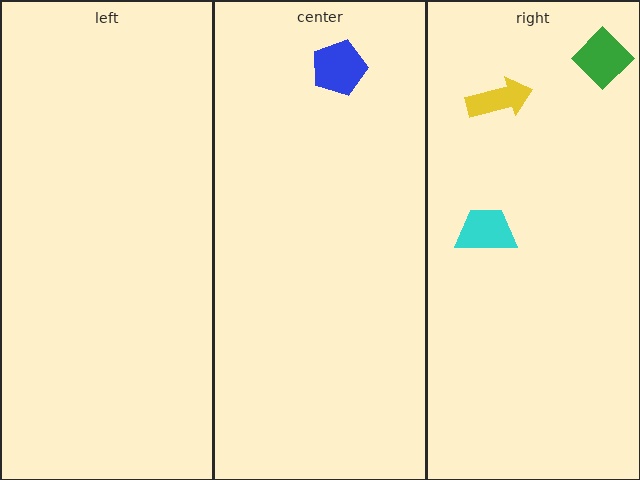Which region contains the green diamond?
The right region.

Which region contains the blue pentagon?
The center region.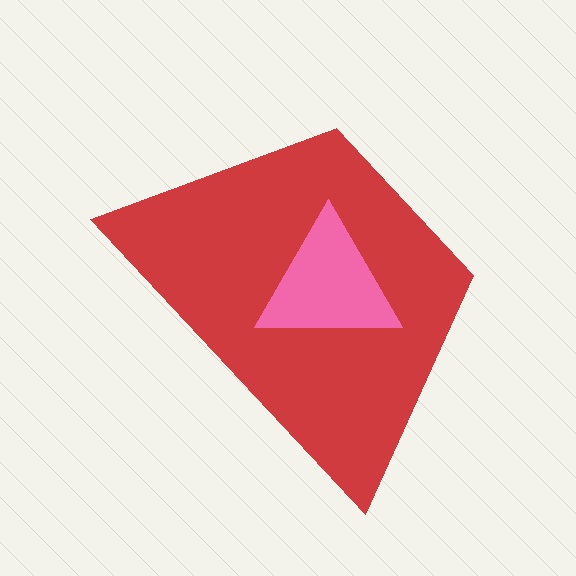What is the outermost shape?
The red trapezoid.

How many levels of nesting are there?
2.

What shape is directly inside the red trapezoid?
The pink triangle.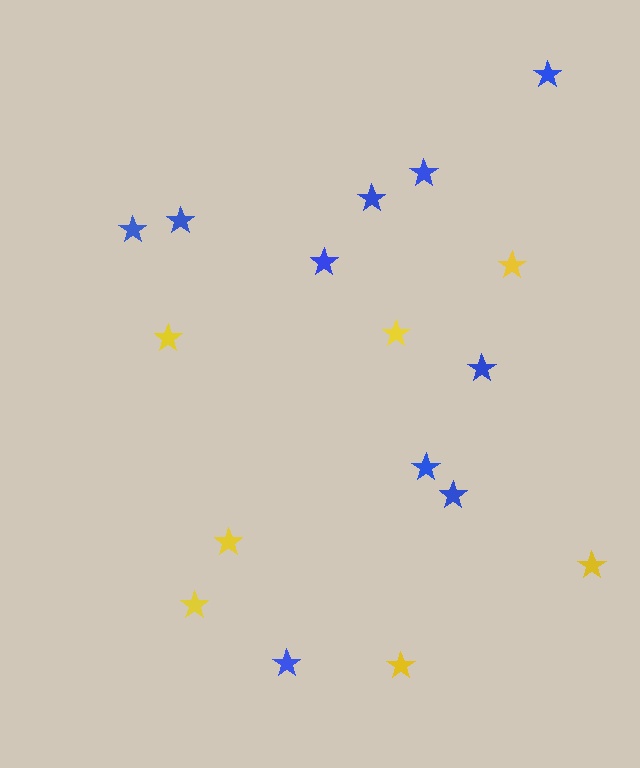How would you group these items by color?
There are 2 groups: one group of blue stars (10) and one group of yellow stars (7).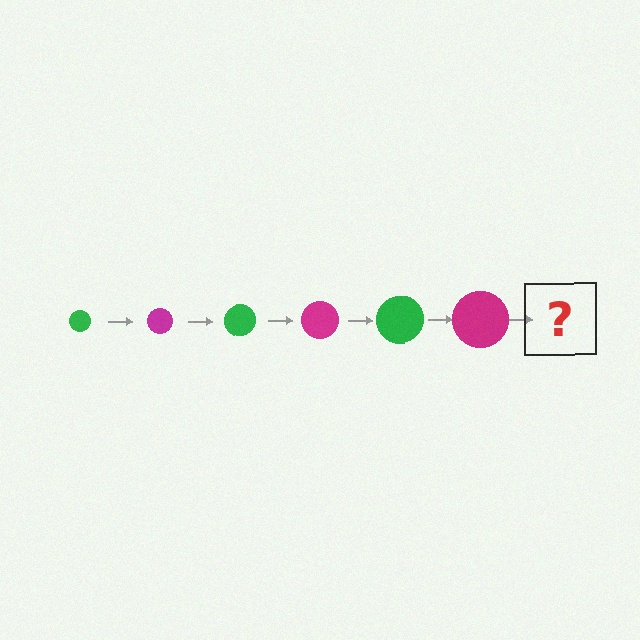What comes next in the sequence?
The next element should be a green circle, larger than the previous one.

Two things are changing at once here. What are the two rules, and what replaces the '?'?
The two rules are that the circle grows larger each step and the color cycles through green and magenta. The '?' should be a green circle, larger than the previous one.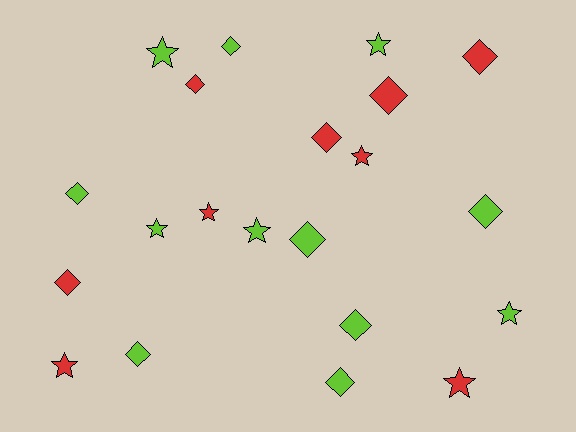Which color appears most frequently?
Lime, with 12 objects.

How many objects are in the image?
There are 21 objects.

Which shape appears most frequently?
Diamond, with 12 objects.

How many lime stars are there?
There are 5 lime stars.